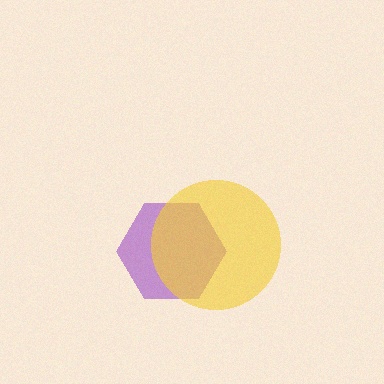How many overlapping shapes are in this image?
There are 2 overlapping shapes in the image.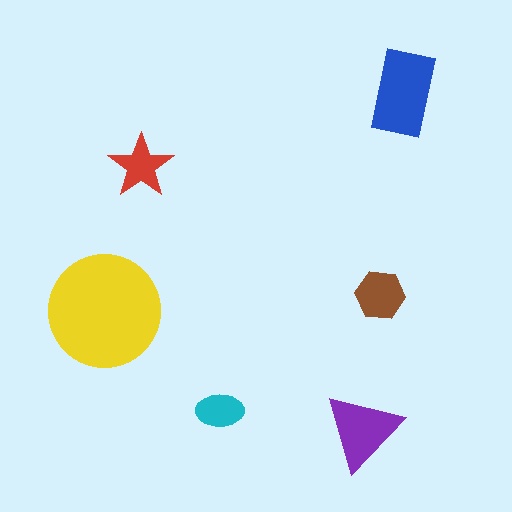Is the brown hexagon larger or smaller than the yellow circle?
Smaller.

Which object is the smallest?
The cyan ellipse.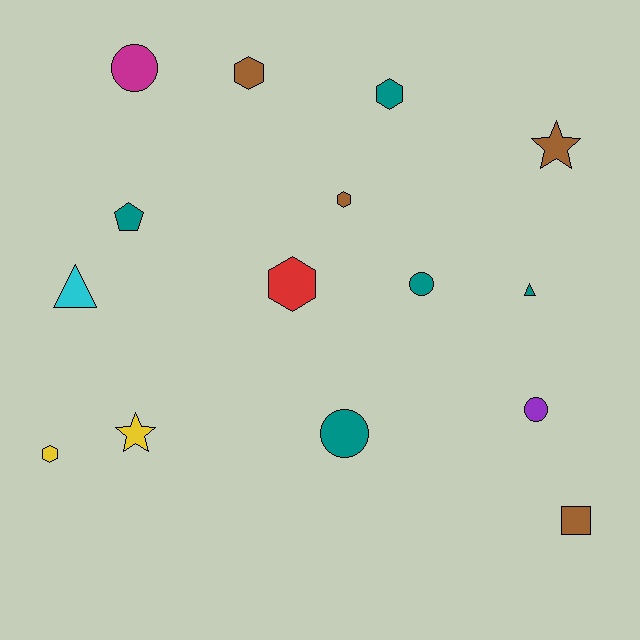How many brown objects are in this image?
There are 4 brown objects.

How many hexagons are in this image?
There are 5 hexagons.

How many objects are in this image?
There are 15 objects.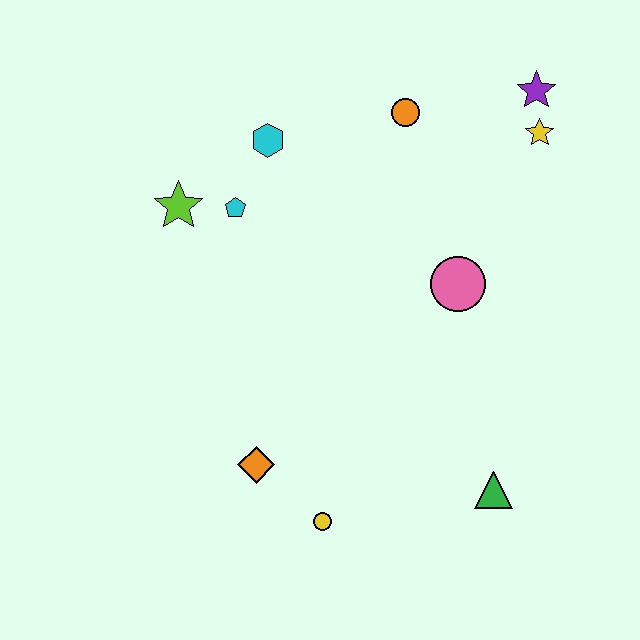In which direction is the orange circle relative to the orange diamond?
The orange circle is above the orange diamond.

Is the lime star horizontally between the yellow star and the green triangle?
No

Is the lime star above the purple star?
No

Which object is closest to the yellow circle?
The orange diamond is closest to the yellow circle.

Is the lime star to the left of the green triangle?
Yes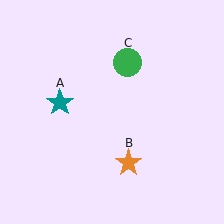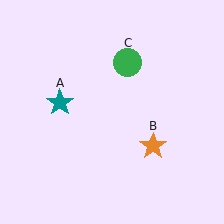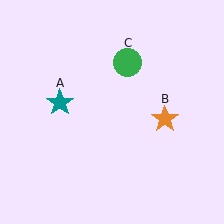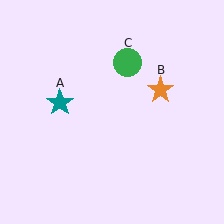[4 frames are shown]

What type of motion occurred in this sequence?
The orange star (object B) rotated counterclockwise around the center of the scene.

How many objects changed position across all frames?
1 object changed position: orange star (object B).